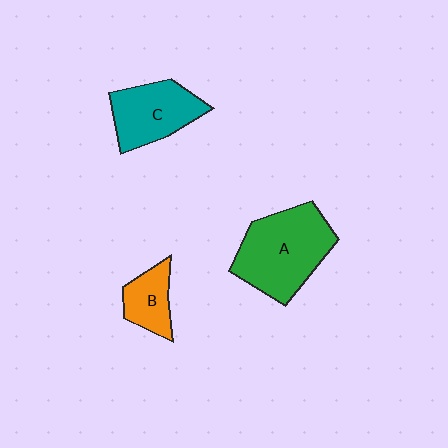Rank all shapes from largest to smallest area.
From largest to smallest: A (green), C (teal), B (orange).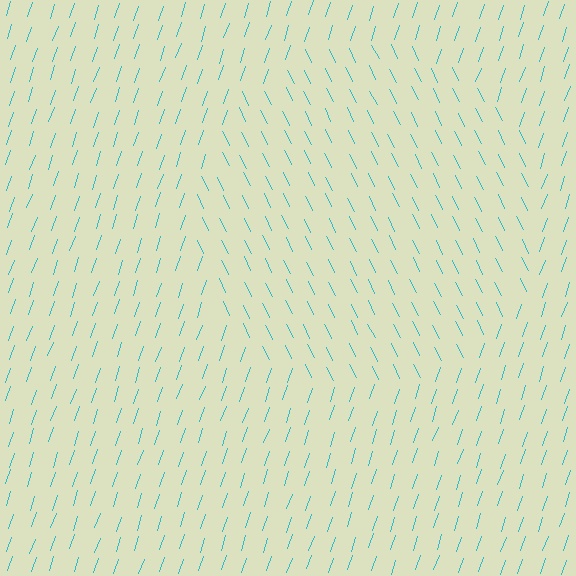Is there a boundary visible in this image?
Yes, there is a texture boundary formed by a change in line orientation.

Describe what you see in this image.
The image is filled with small cyan line segments. A circle region in the image has lines oriented differently from the surrounding lines, creating a visible texture boundary.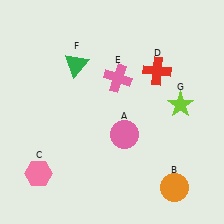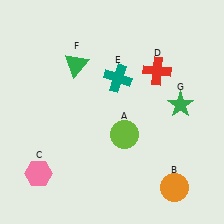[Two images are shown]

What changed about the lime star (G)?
In Image 1, G is lime. In Image 2, it changed to green.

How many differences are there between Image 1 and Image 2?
There are 3 differences between the two images.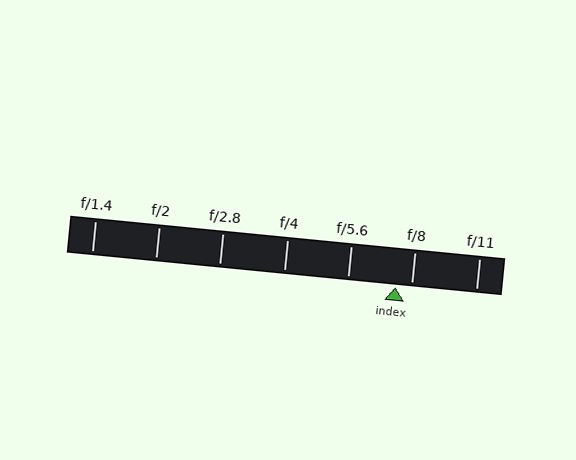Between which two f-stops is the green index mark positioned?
The index mark is between f/5.6 and f/8.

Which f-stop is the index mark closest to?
The index mark is closest to f/8.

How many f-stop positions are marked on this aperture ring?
There are 7 f-stop positions marked.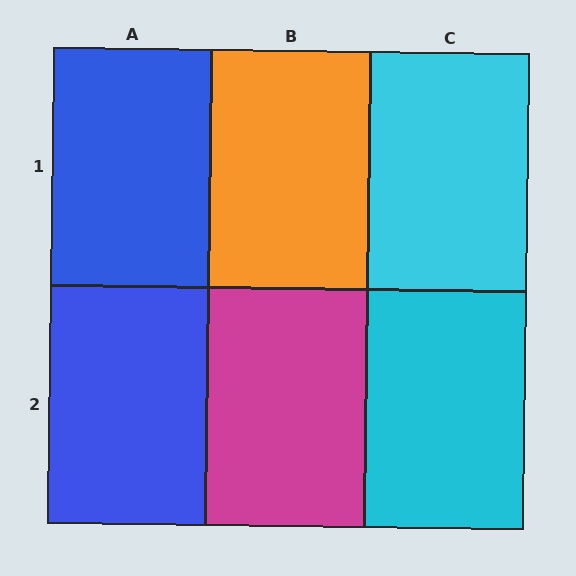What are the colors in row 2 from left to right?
Blue, magenta, cyan.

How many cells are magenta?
1 cell is magenta.